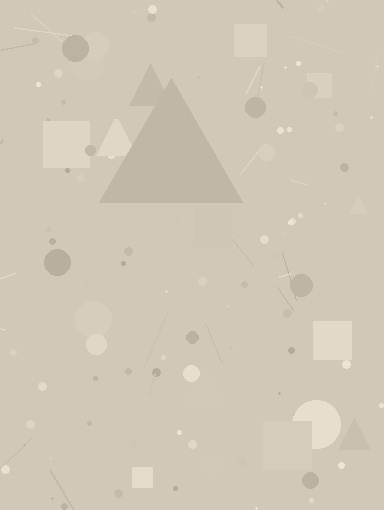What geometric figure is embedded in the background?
A triangle is embedded in the background.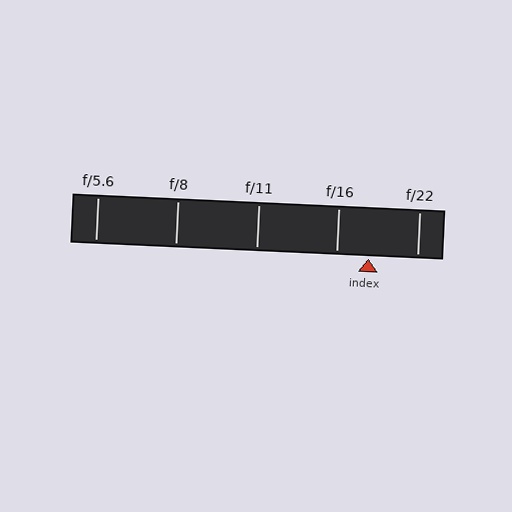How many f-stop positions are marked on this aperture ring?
There are 5 f-stop positions marked.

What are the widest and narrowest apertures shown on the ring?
The widest aperture shown is f/5.6 and the narrowest is f/22.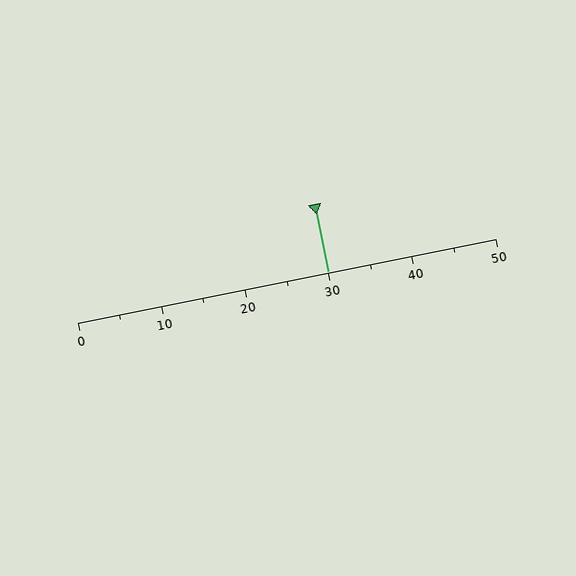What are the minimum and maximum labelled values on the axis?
The axis runs from 0 to 50.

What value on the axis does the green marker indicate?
The marker indicates approximately 30.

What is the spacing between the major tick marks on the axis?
The major ticks are spaced 10 apart.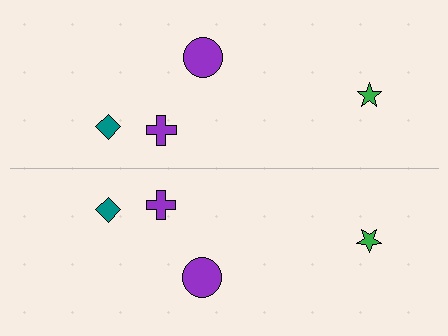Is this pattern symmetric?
Yes, this pattern has bilateral (reflection) symmetry.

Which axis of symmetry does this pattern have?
The pattern has a horizontal axis of symmetry running through the center of the image.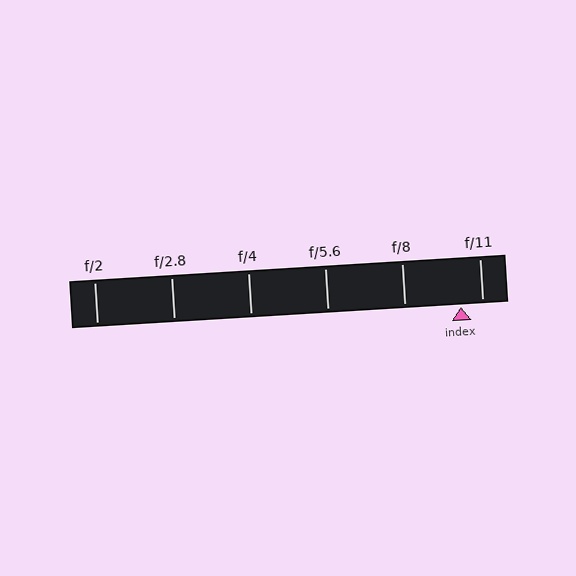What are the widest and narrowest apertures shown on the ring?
The widest aperture shown is f/2 and the narrowest is f/11.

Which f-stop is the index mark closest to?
The index mark is closest to f/11.